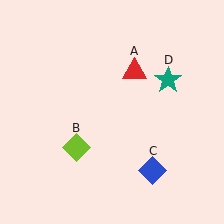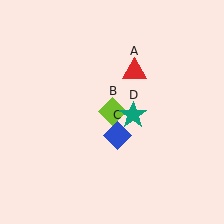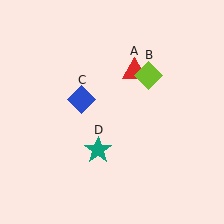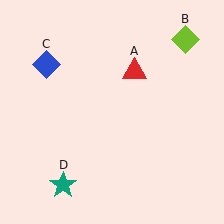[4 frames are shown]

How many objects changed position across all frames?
3 objects changed position: lime diamond (object B), blue diamond (object C), teal star (object D).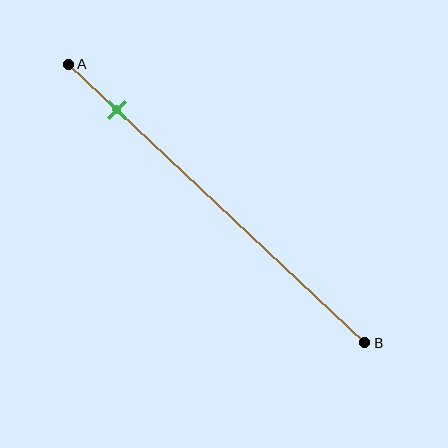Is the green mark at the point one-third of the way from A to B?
No, the mark is at about 15% from A, not at the 33% one-third point.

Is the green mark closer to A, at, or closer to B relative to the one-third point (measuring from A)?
The green mark is closer to point A than the one-third point of segment AB.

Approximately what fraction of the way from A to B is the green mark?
The green mark is approximately 15% of the way from A to B.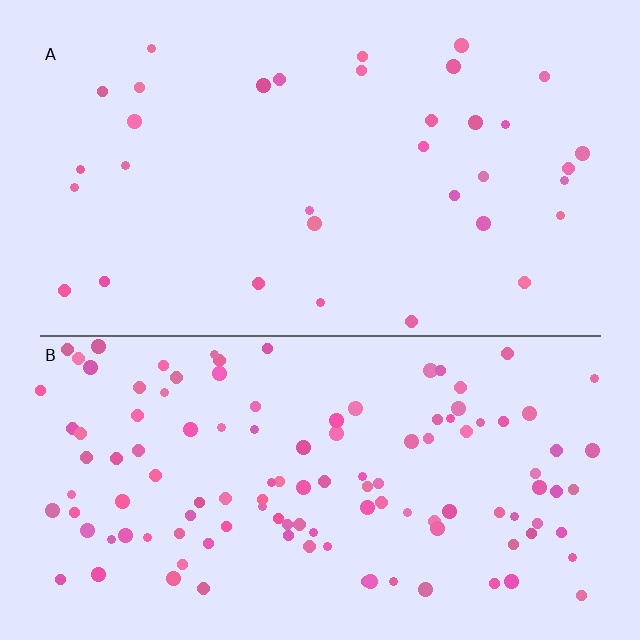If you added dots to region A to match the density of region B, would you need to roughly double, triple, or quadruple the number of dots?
Approximately quadruple.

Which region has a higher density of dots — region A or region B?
B (the bottom).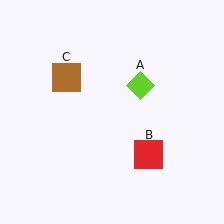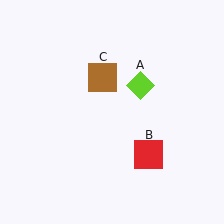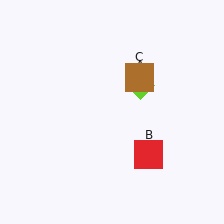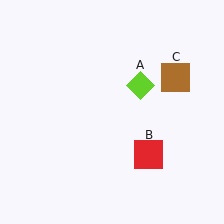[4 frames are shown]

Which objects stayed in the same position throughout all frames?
Lime diamond (object A) and red square (object B) remained stationary.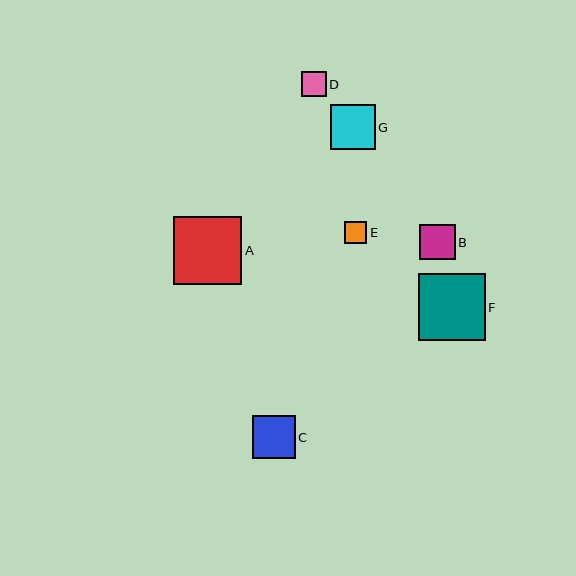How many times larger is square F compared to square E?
Square F is approximately 3.0 times the size of square E.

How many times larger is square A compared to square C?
Square A is approximately 1.6 times the size of square C.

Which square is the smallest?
Square E is the smallest with a size of approximately 22 pixels.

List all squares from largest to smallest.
From largest to smallest: A, F, G, C, B, D, E.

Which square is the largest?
Square A is the largest with a size of approximately 68 pixels.